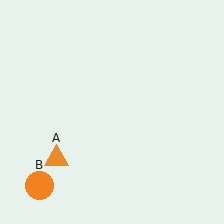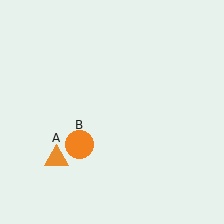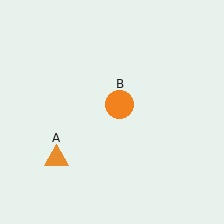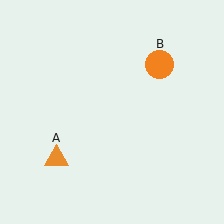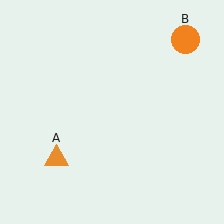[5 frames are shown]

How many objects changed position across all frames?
1 object changed position: orange circle (object B).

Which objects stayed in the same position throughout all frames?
Orange triangle (object A) remained stationary.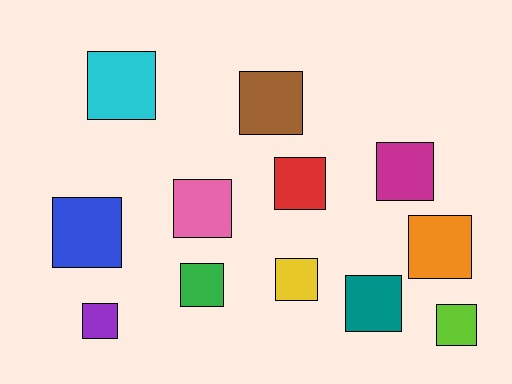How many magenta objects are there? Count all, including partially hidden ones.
There is 1 magenta object.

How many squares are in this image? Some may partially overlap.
There are 12 squares.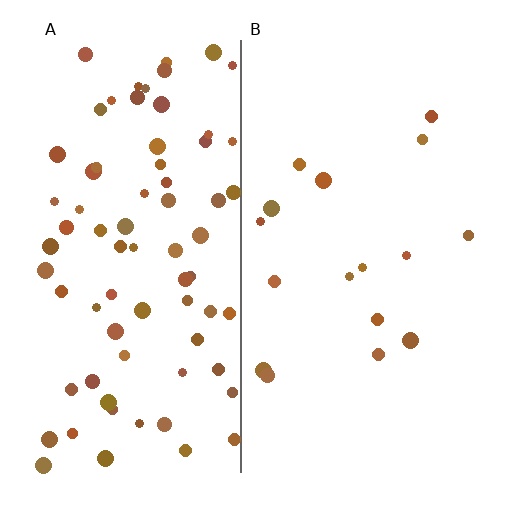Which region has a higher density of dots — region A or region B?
A (the left).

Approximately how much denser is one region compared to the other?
Approximately 4.6× — region A over region B.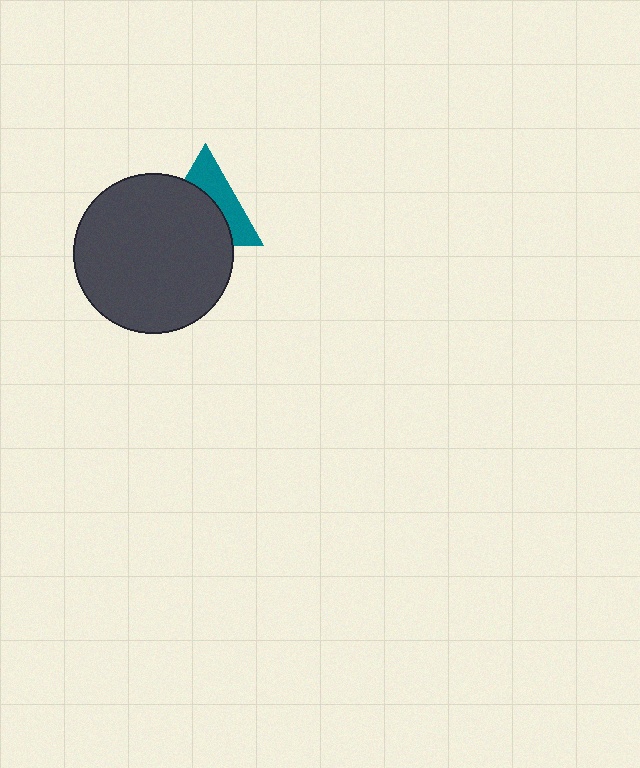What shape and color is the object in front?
The object in front is a dark gray circle.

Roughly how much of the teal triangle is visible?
A small part of it is visible (roughly 42%).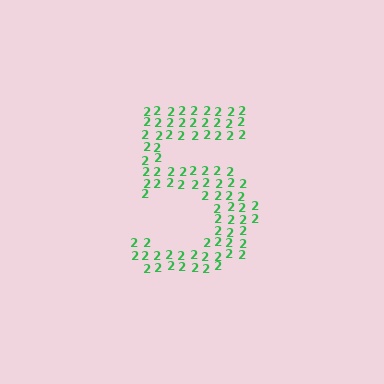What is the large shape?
The large shape is the digit 5.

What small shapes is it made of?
It is made of small digit 2's.